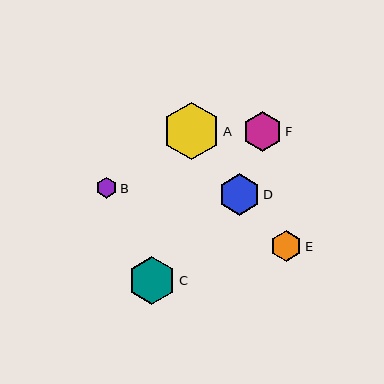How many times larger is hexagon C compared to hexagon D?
Hexagon C is approximately 1.2 times the size of hexagon D.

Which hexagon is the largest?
Hexagon A is the largest with a size of approximately 57 pixels.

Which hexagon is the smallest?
Hexagon B is the smallest with a size of approximately 21 pixels.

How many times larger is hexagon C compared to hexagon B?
Hexagon C is approximately 2.3 times the size of hexagon B.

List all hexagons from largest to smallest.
From largest to smallest: A, C, D, F, E, B.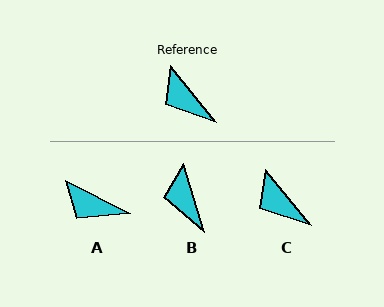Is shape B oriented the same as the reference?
No, it is off by about 22 degrees.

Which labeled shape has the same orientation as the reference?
C.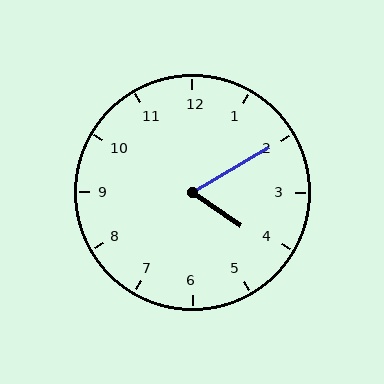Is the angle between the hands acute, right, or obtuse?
It is acute.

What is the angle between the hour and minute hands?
Approximately 65 degrees.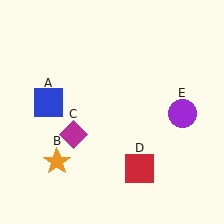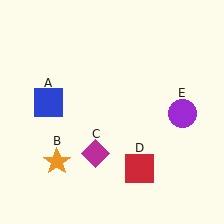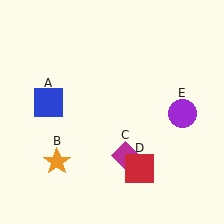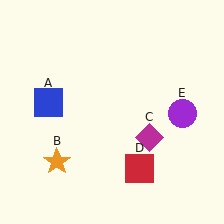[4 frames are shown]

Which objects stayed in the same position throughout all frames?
Blue square (object A) and orange star (object B) and red square (object D) and purple circle (object E) remained stationary.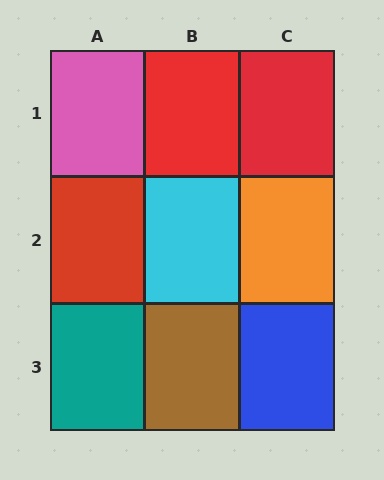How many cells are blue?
1 cell is blue.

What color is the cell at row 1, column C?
Red.